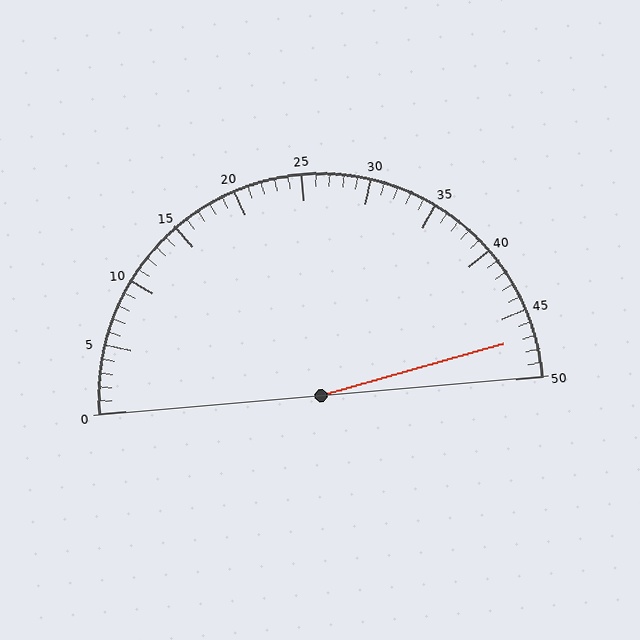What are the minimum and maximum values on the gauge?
The gauge ranges from 0 to 50.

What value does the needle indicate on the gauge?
The needle indicates approximately 47.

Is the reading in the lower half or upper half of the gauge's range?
The reading is in the upper half of the range (0 to 50).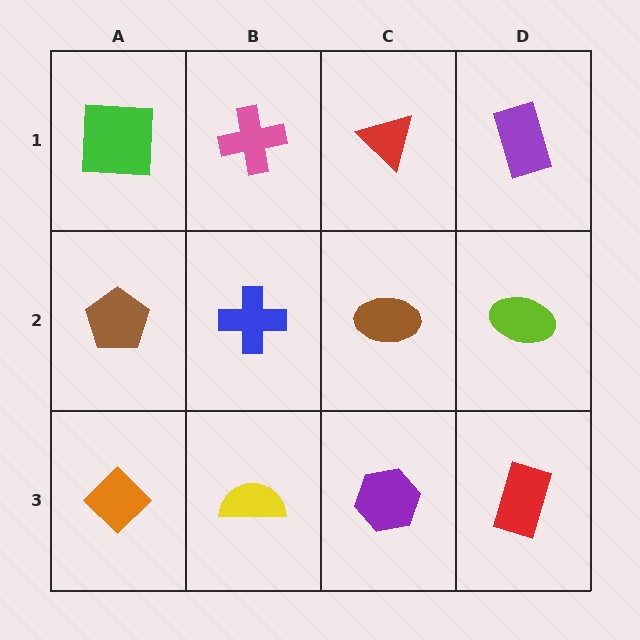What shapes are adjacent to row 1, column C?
A brown ellipse (row 2, column C), a pink cross (row 1, column B), a purple rectangle (row 1, column D).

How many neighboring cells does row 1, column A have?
2.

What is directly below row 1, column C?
A brown ellipse.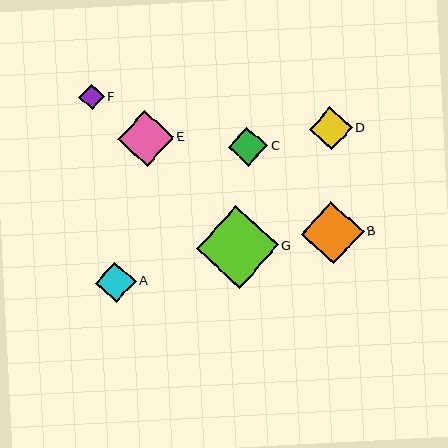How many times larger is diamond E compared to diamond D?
Diamond E is approximately 1.3 times the size of diamond D.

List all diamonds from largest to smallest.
From largest to smallest: G, B, E, D, A, C, F.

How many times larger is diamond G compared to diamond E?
Diamond G is approximately 1.5 times the size of diamond E.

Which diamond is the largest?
Diamond G is the largest with a size of approximately 82 pixels.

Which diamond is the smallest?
Diamond F is the smallest with a size of approximately 26 pixels.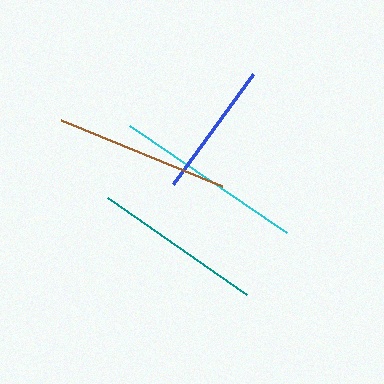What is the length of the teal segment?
The teal segment is approximately 170 pixels long.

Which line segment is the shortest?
The blue line is the shortest at approximately 135 pixels.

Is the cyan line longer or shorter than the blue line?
The cyan line is longer than the blue line.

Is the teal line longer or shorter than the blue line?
The teal line is longer than the blue line.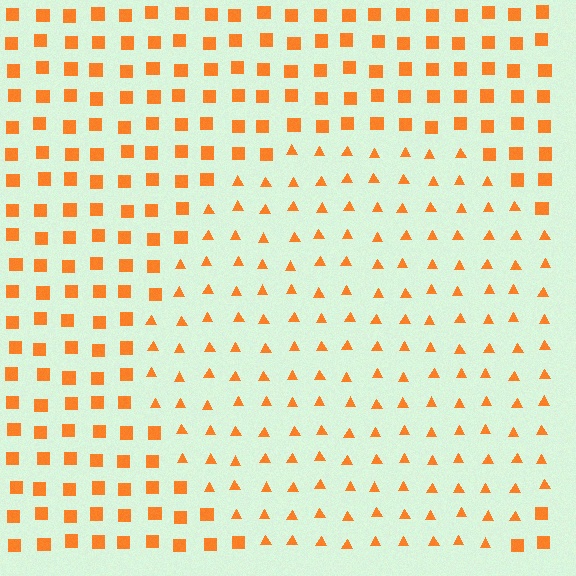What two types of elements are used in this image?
The image uses triangles inside the circle region and squares outside it.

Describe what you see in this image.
The image is filled with small orange elements arranged in a uniform grid. A circle-shaped region contains triangles, while the surrounding area contains squares. The boundary is defined purely by the change in element shape.